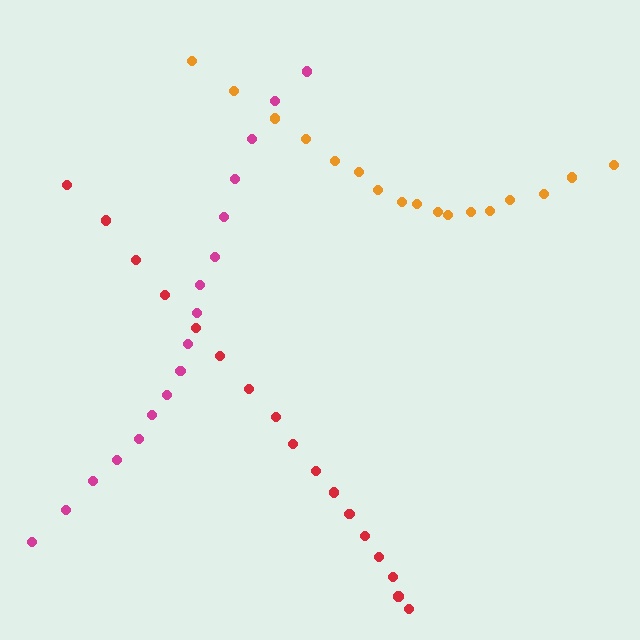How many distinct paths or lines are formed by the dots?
There are 3 distinct paths.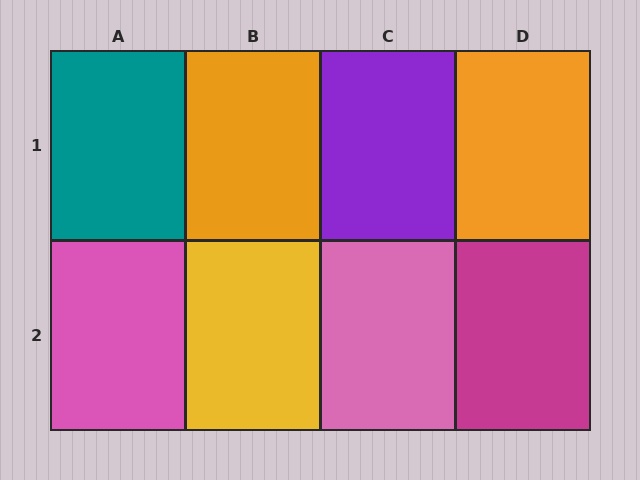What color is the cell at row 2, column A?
Pink.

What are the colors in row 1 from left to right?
Teal, orange, purple, orange.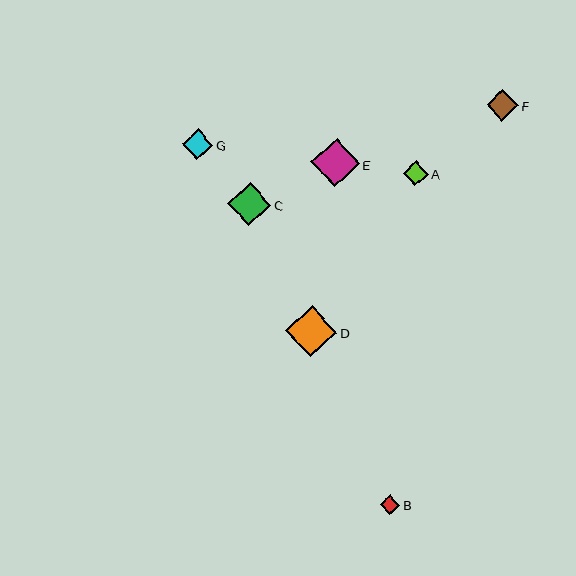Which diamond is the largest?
Diamond D is the largest with a size of approximately 52 pixels.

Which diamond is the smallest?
Diamond B is the smallest with a size of approximately 20 pixels.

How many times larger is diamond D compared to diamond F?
Diamond D is approximately 1.6 times the size of diamond F.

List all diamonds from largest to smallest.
From largest to smallest: D, E, C, F, G, A, B.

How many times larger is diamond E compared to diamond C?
Diamond E is approximately 1.1 times the size of diamond C.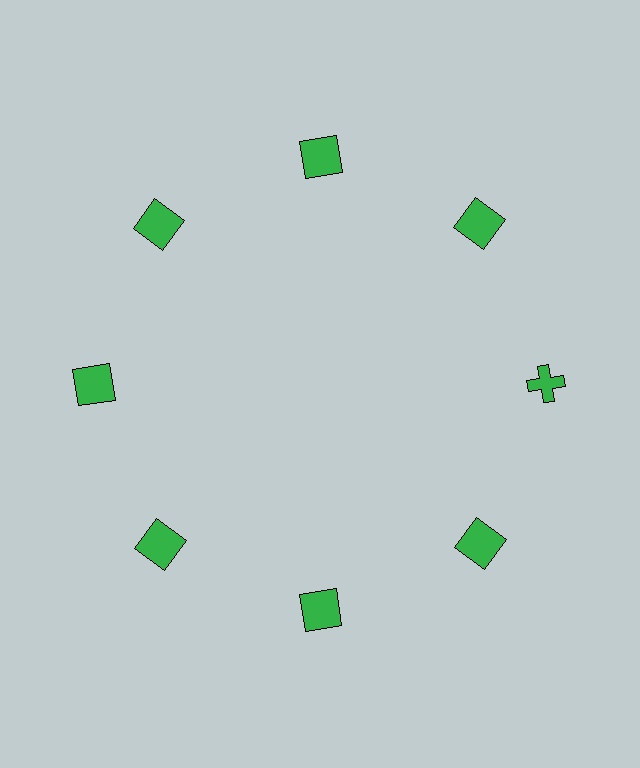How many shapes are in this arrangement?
There are 8 shapes arranged in a ring pattern.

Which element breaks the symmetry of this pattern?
The green cross at roughly the 3 o'clock position breaks the symmetry. All other shapes are green squares.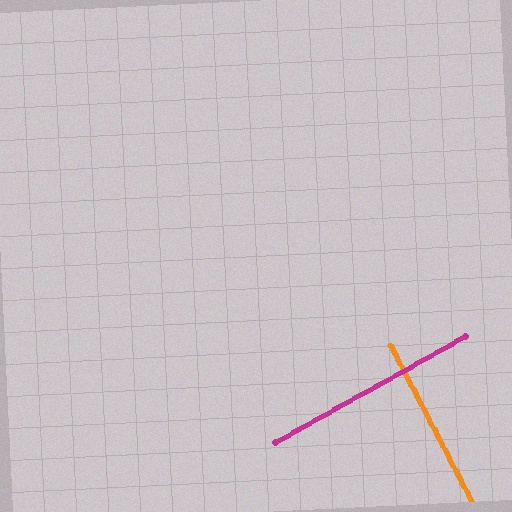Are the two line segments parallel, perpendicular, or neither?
Perpendicular — they meet at approximately 88°.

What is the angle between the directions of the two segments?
Approximately 88 degrees.